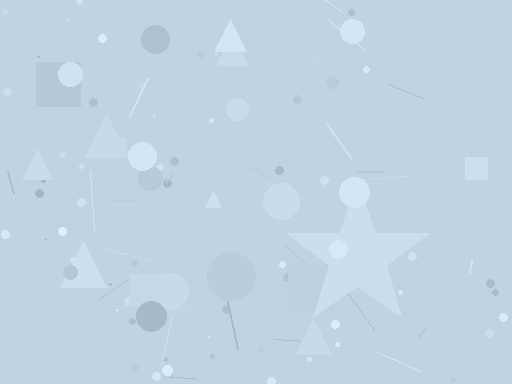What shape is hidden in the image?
A star is hidden in the image.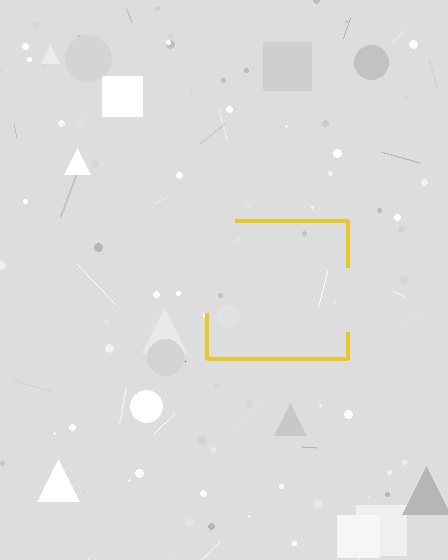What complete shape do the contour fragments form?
The contour fragments form a square.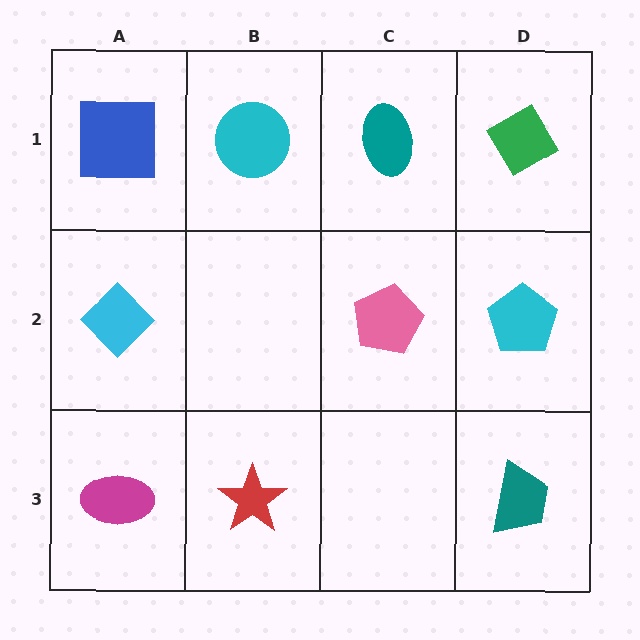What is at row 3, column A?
A magenta ellipse.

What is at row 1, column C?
A teal ellipse.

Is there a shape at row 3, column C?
No, that cell is empty.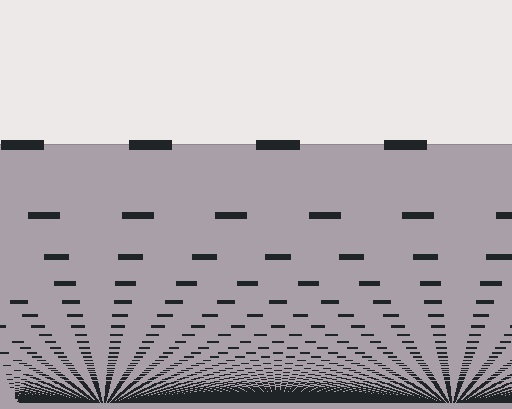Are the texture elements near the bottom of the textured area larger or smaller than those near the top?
Smaller. The gradient is inverted — elements near the bottom are smaller and denser.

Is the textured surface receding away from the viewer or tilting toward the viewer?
The surface appears to tilt toward the viewer. Texture elements get larger and sparser toward the top.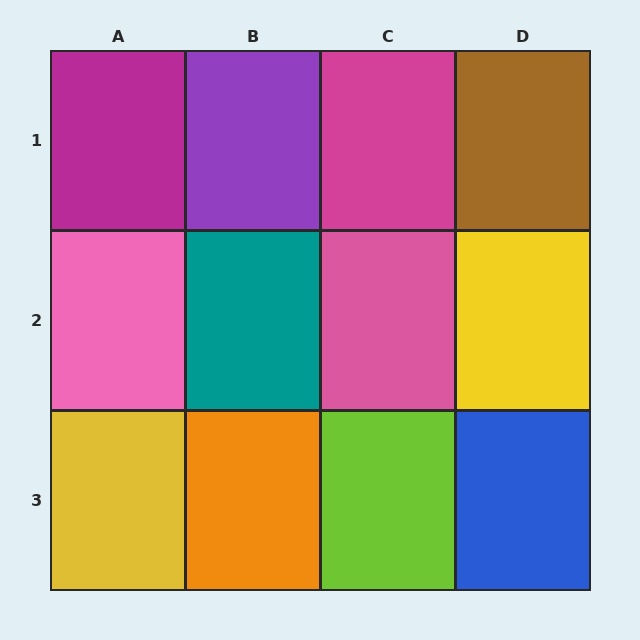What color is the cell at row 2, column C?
Pink.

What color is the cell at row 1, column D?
Brown.